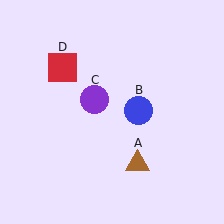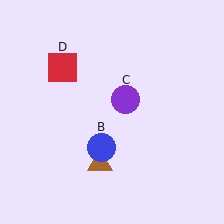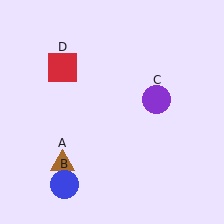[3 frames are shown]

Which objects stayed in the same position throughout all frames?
Red square (object D) remained stationary.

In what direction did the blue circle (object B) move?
The blue circle (object B) moved down and to the left.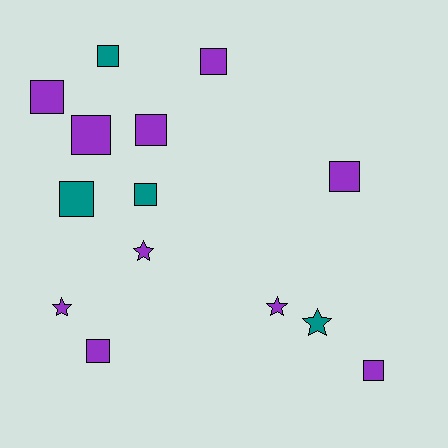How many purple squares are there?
There are 7 purple squares.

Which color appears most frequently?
Purple, with 10 objects.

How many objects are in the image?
There are 14 objects.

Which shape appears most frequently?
Square, with 10 objects.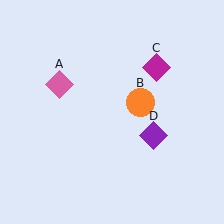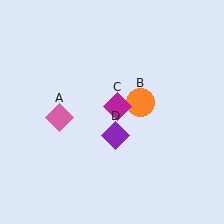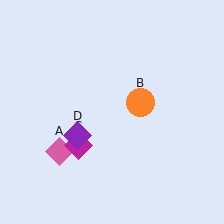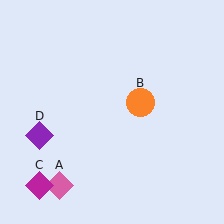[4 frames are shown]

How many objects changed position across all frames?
3 objects changed position: pink diamond (object A), magenta diamond (object C), purple diamond (object D).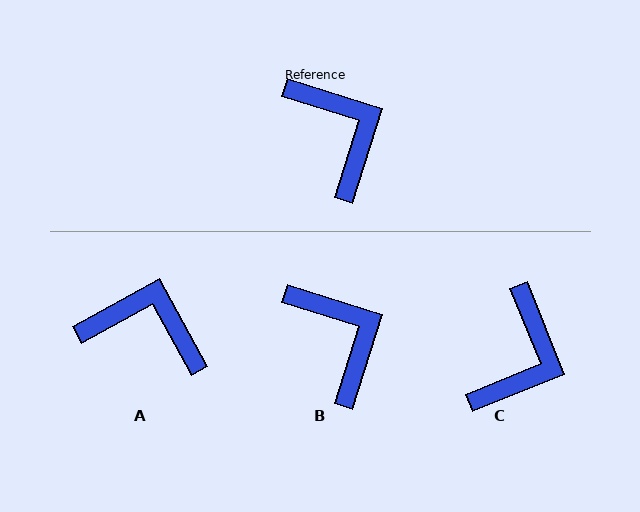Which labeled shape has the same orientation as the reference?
B.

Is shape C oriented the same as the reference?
No, it is off by about 51 degrees.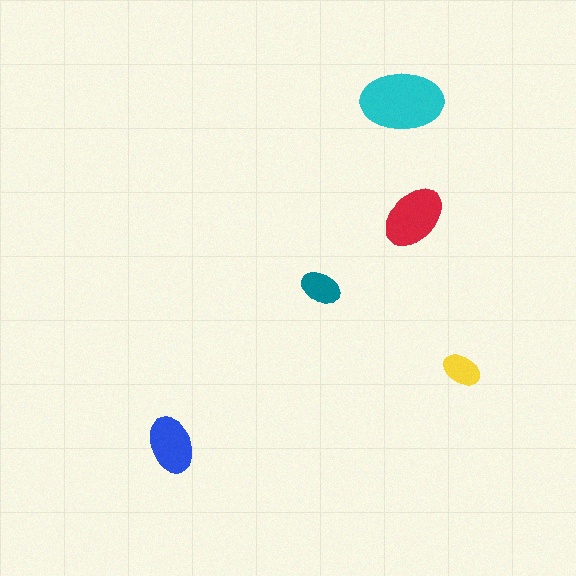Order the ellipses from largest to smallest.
the cyan one, the red one, the blue one, the teal one, the yellow one.